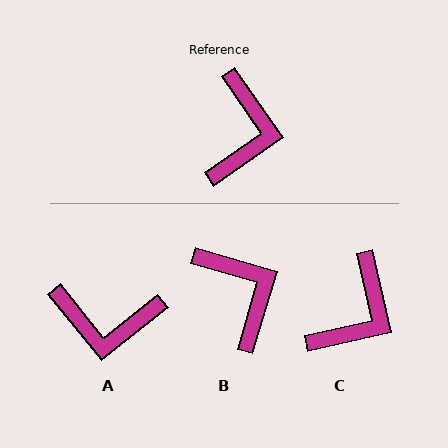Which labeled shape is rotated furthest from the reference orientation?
A, about 86 degrees away.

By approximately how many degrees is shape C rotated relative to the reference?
Approximately 22 degrees clockwise.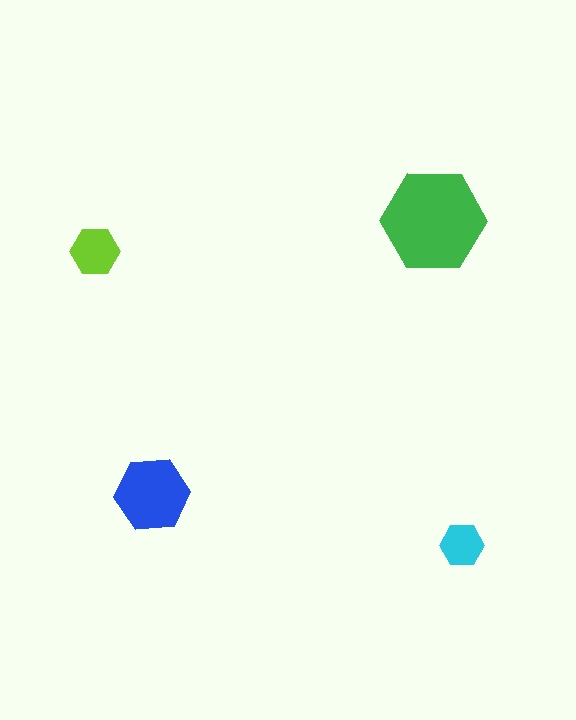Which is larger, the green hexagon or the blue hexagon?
The green one.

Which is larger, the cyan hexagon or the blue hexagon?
The blue one.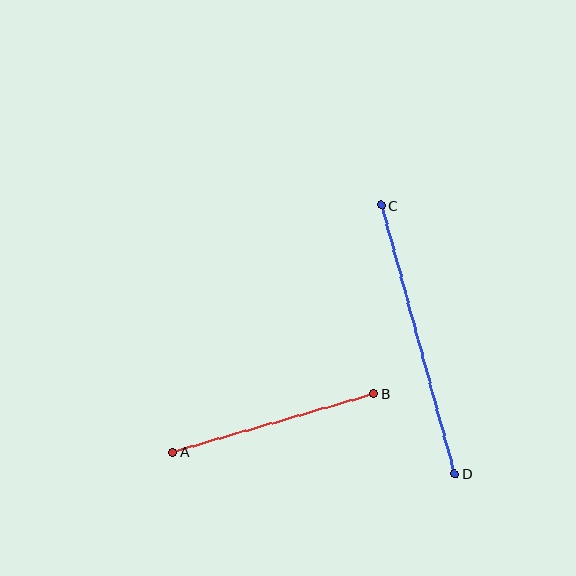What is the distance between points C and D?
The distance is approximately 278 pixels.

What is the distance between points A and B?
The distance is approximately 210 pixels.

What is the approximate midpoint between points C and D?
The midpoint is at approximately (418, 339) pixels.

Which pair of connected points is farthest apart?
Points C and D are farthest apart.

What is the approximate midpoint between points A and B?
The midpoint is at approximately (273, 423) pixels.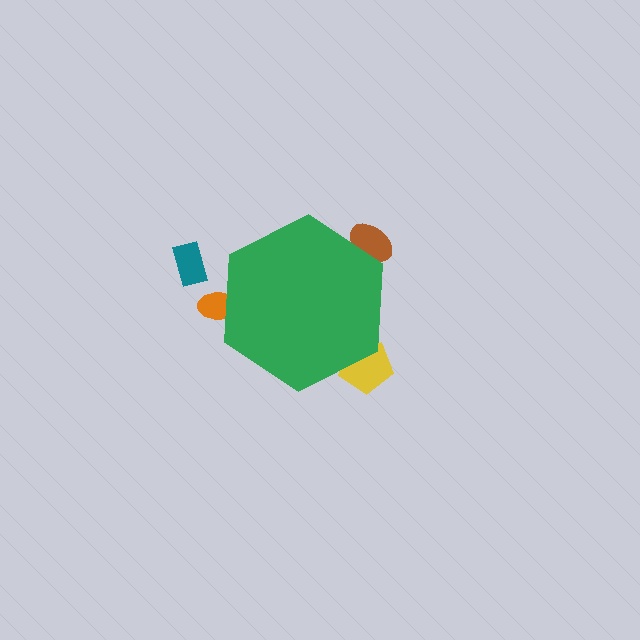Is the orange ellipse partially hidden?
Yes, the orange ellipse is partially hidden behind the green hexagon.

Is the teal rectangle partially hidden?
No, the teal rectangle is fully visible.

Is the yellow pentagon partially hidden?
Yes, the yellow pentagon is partially hidden behind the green hexagon.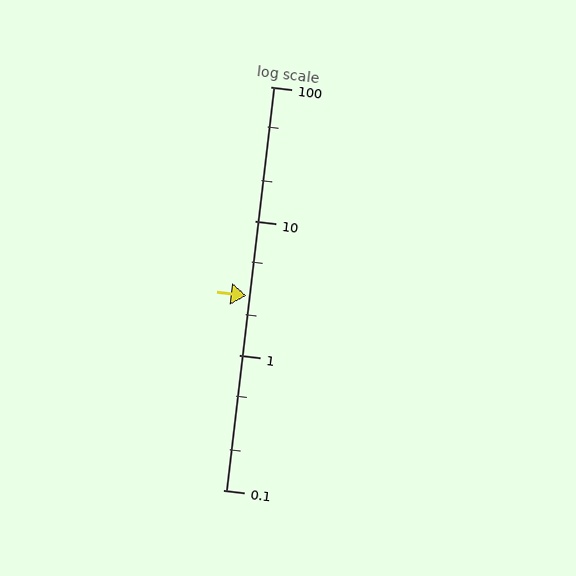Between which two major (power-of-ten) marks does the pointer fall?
The pointer is between 1 and 10.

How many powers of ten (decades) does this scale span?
The scale spans 3 decades, from 0.1 to 100.